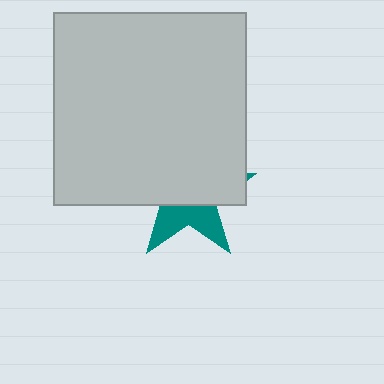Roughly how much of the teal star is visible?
A small part of it is visible (roughly 36%).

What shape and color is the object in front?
The object in front is a light gray square.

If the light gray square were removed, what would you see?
You would see the complete teal star.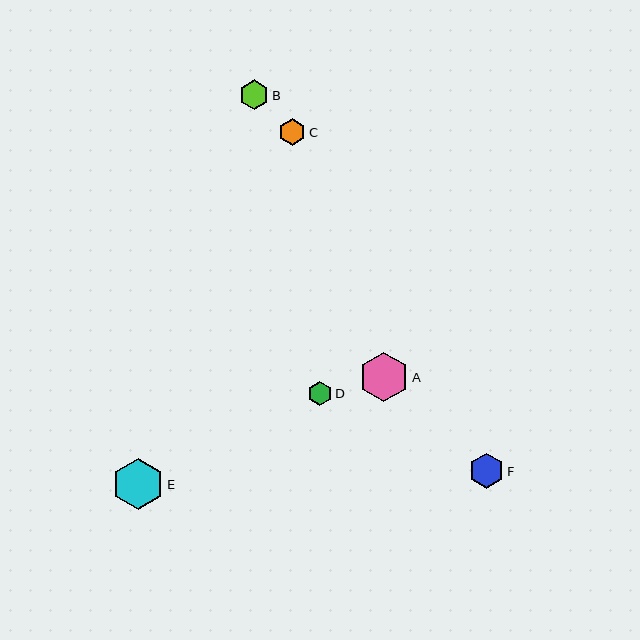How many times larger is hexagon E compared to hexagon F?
Hexagon E is approximately 1.5 times the size of hexagon F.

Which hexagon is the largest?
Hexagon E is the largest with a size of approximately 51 pixels.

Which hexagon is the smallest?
Hexagon D is the smallest with a size of approximately 25 pixels.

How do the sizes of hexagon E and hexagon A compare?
Hexagon E and hexagon A are approximately the same size.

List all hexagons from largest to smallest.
From largest to smallest: E, A, F, B, C, D.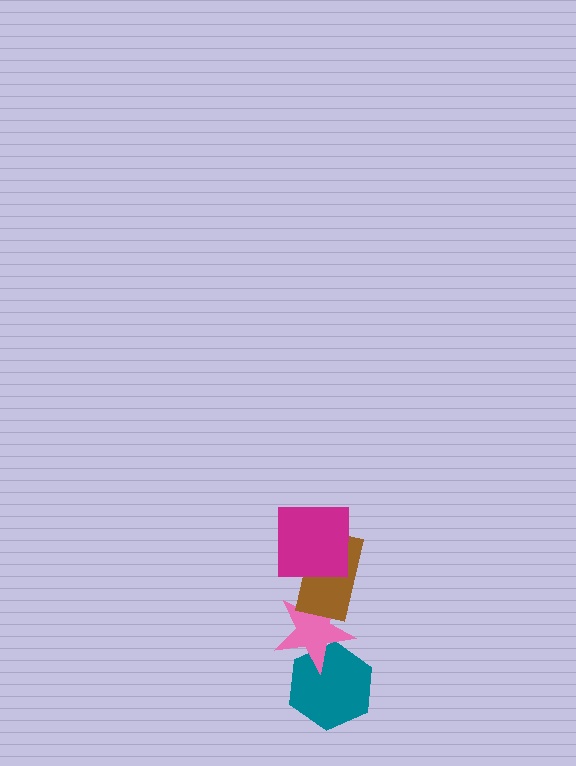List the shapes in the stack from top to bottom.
From top to bottom: the magenta square, the brown rectangle, the pink star, the teal hexagon.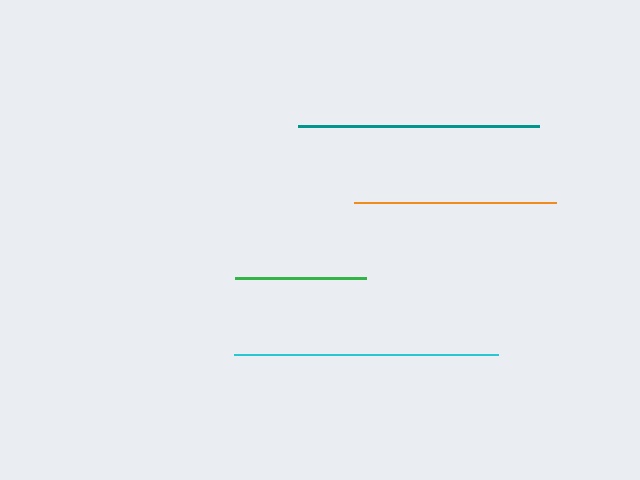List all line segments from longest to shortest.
From longest to shortest: cyan, teal, orange, green.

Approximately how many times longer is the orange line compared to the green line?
The orange line is approximately 1.5 times the length of the green line.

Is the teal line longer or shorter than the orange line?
The teal line is longer than the orange line.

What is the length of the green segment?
The green segment is approximately 132 pixels long.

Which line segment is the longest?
The cyan line is the longest at approximately 264 pixels.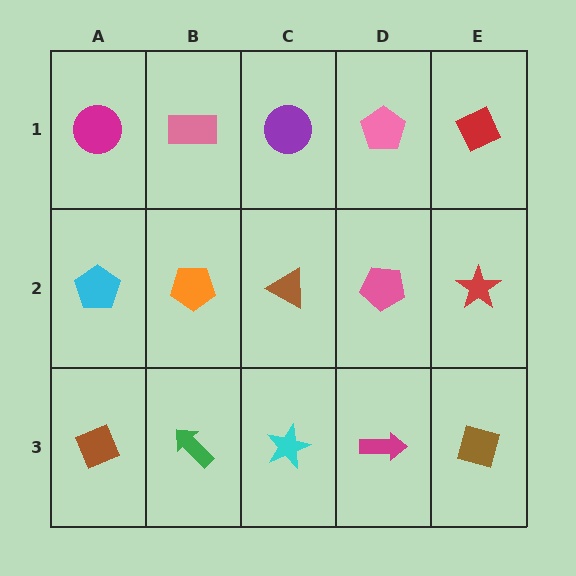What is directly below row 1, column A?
A cyan pentagon.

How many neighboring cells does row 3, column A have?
2.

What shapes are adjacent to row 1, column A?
A cyan pentagon (row 2, column A), a pink rectangle (row 1, column B).